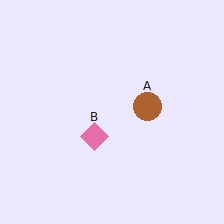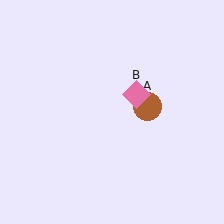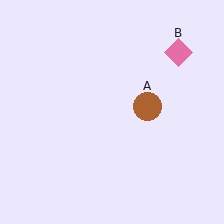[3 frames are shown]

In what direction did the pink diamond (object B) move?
The pink diamond (object B) moved up and to the right.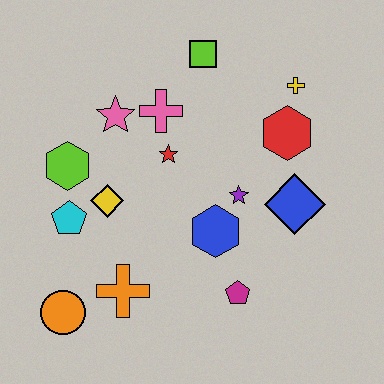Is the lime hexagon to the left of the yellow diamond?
Yes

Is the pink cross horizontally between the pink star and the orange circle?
No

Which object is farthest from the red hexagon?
The orange circle is farthest from the red hexagon.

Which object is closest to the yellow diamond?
The cyan pentagon is closest to the yellow diamond.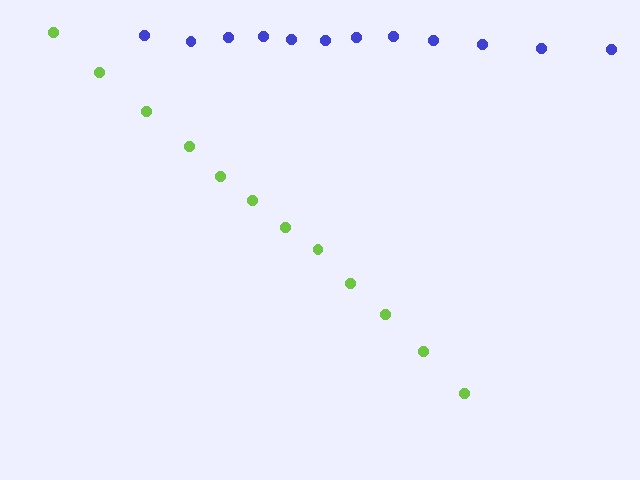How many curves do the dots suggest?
There are 2 distinct paths.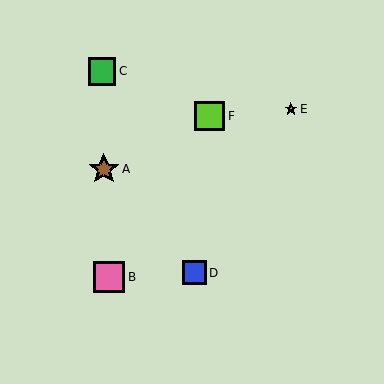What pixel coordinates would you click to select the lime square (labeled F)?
Click at (210, 116) to select the lime square F.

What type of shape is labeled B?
Shape B is a pink square.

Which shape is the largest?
The pink square (labeled B) is the largest.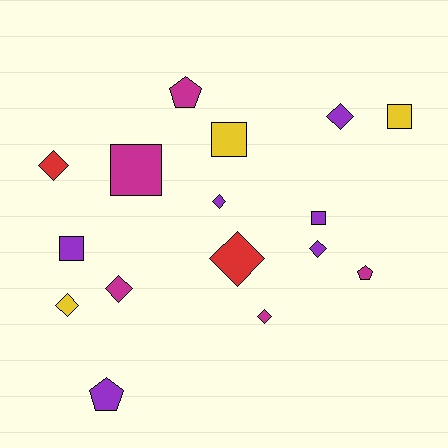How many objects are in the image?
There are 16 objects.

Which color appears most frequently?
Purple, with 6 objects.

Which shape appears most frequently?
Diamond, with 8 objects.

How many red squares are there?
There are no red squares.